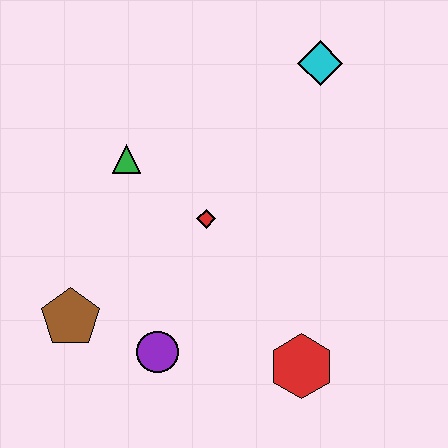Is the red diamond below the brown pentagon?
No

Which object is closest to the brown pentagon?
The purple circle is closest to the brown pentagon.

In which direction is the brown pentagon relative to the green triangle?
The brown pentagon is below the green triangle.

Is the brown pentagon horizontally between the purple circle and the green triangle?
No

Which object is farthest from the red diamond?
The cyan diamond is farthest from the red diamond.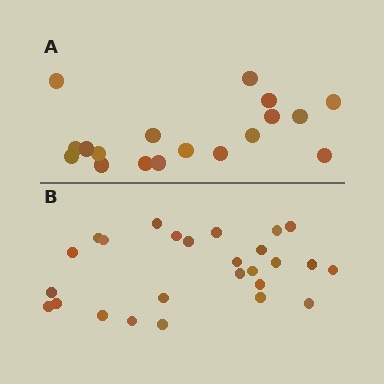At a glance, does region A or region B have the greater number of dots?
Region B (the bottom region) has more dots.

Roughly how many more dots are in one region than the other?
Region B has roughly 8 or so more dots than region A.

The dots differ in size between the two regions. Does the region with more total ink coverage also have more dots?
No. Region A has more total ink coverage because its dots are larger, but region B actually contains more individual dots. Total area can be misleading — the number of items is what matters here.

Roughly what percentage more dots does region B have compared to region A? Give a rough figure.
About 45% more.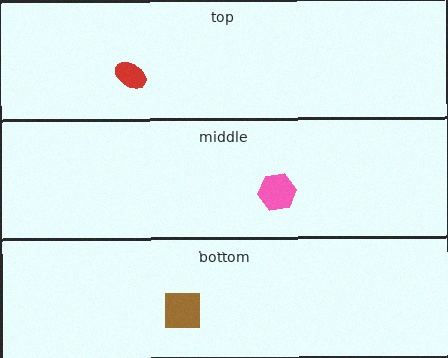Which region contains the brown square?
The bottom region.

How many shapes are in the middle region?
1.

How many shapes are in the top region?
1.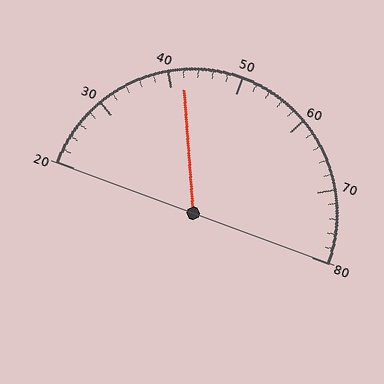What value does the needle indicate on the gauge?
The needle indicates approximately 42.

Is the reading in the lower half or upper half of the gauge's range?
The reading is in the lower half of the range (20 to 80).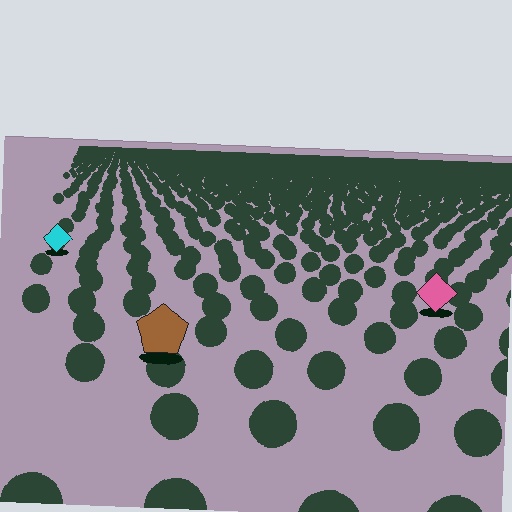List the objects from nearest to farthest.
From nearest to farthest: the brown pentagon, the pink diamond, the cyan diamond.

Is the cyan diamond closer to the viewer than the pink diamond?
No. The pink diamond is closer — you can tell from the texture gradient: the ground texture is coarser near it.